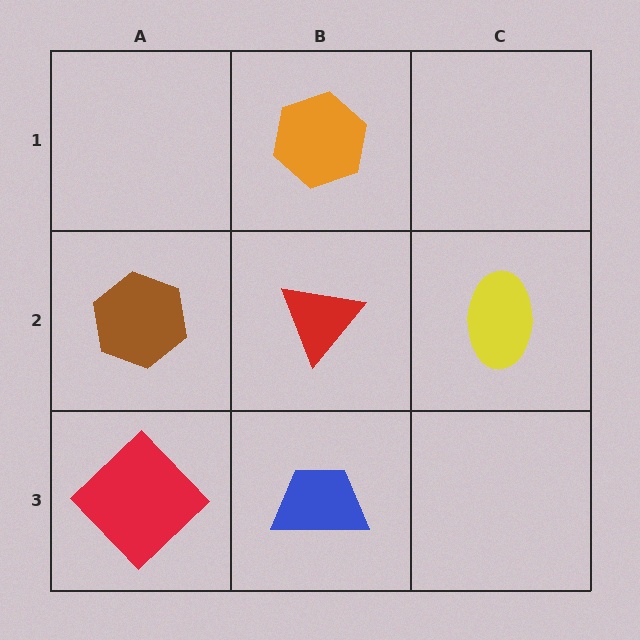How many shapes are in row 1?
1 shape.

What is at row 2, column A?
A brown hexagon.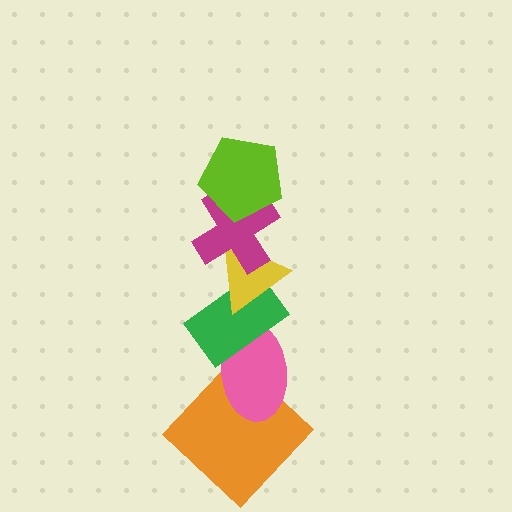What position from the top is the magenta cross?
The magenta cross is 2nd from the top.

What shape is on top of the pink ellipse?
The green rectangle is on top of the pink ellipse.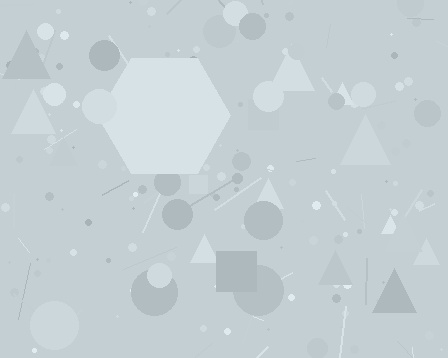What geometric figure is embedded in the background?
A hexagon is embedded in the background.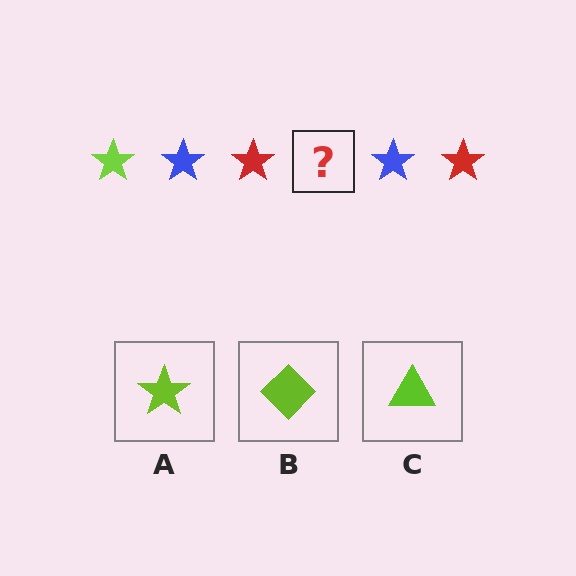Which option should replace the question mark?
Option A.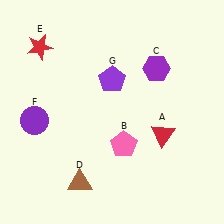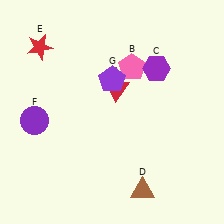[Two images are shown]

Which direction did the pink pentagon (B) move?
The pink pentagon (B) moved up.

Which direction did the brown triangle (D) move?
The brown triangle (D) moved right.